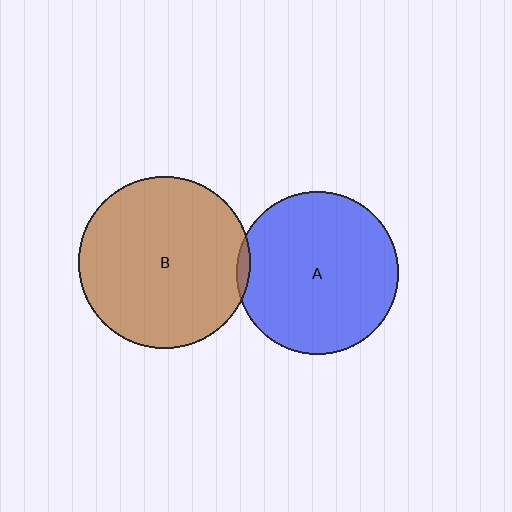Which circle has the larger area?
Circle B (brown).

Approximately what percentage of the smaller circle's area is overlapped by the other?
Approximately 5%.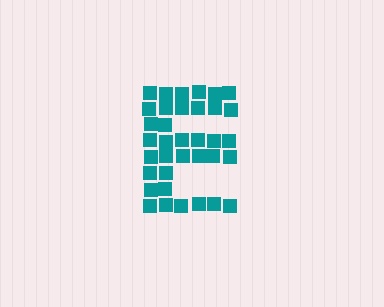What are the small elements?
The small elements are squares.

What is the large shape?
The large shape is the letter E.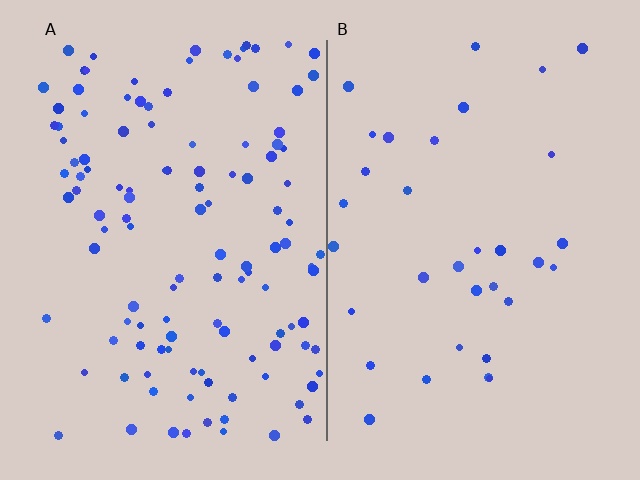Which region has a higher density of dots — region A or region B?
A (the left).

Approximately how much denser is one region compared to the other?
Approximately 3.6× — region A over region B.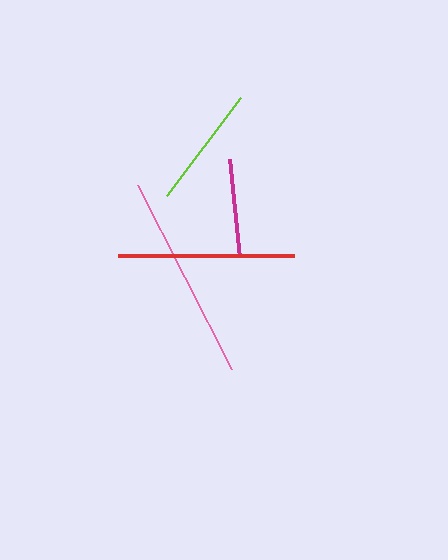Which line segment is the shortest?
The magenta line is the shortest at approximately 98 pixels.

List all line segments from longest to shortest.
From longest to shortest: pink, red, lime, magenta.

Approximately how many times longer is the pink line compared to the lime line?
The pink line is approximately 1.7 times the length of the lime line.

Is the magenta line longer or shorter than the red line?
The red line is longer than the magenta line.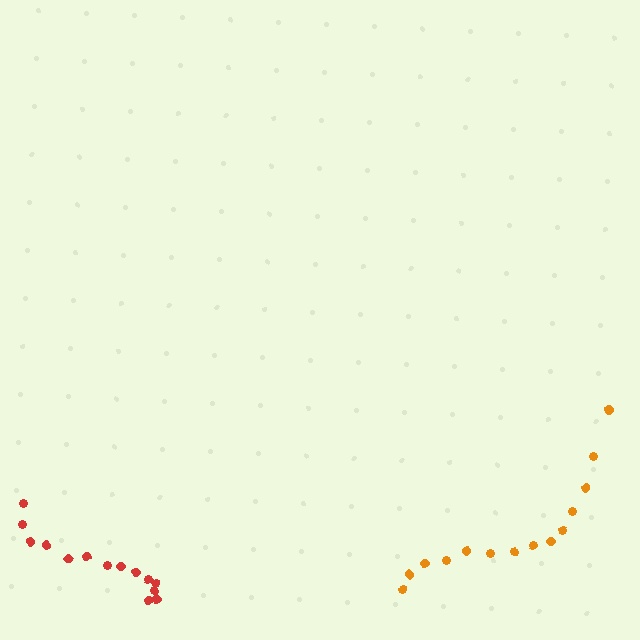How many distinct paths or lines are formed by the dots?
There are 2 distinct paths.